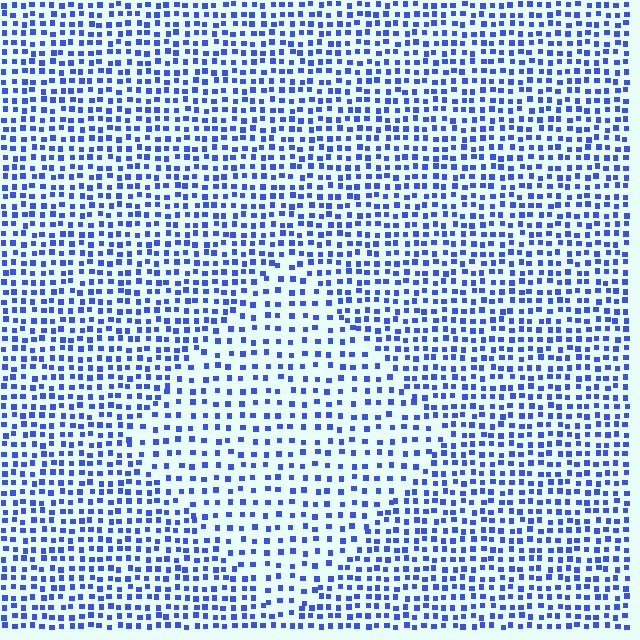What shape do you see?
I see a diamond.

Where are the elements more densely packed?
The elements are more densely packed outside the diamond boundary.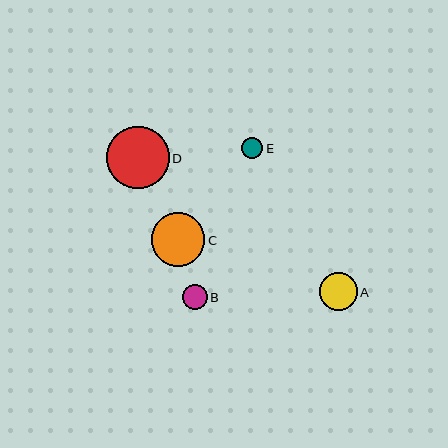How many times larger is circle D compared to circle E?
Circle D is approximately 3.0 times the size of circle E.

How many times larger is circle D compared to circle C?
Circle D is approximately 1.2 times the size of circle C.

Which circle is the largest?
Circle D is the largest with a size of approximately 63 pixels.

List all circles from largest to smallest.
From largest to smallest: D, C, A, B, E.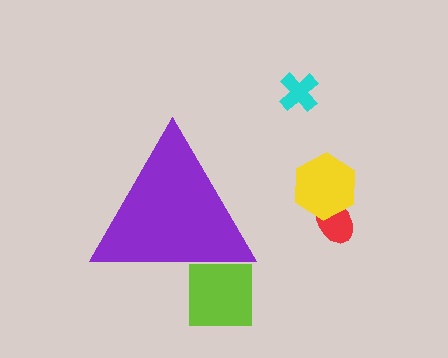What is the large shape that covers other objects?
A purple triangle.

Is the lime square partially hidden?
Yes, the lime square is partially hidden behind the purple triangle.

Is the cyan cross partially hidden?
No, the cyan cross is fully visible.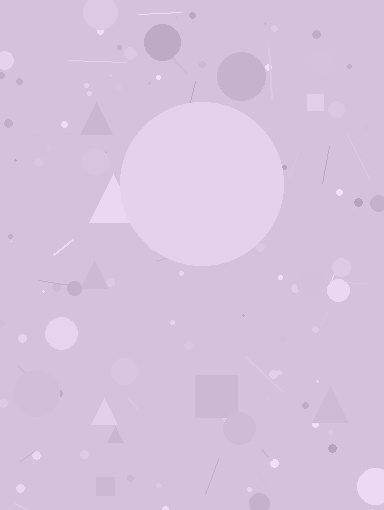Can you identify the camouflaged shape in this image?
The camouflaged shape is a circle.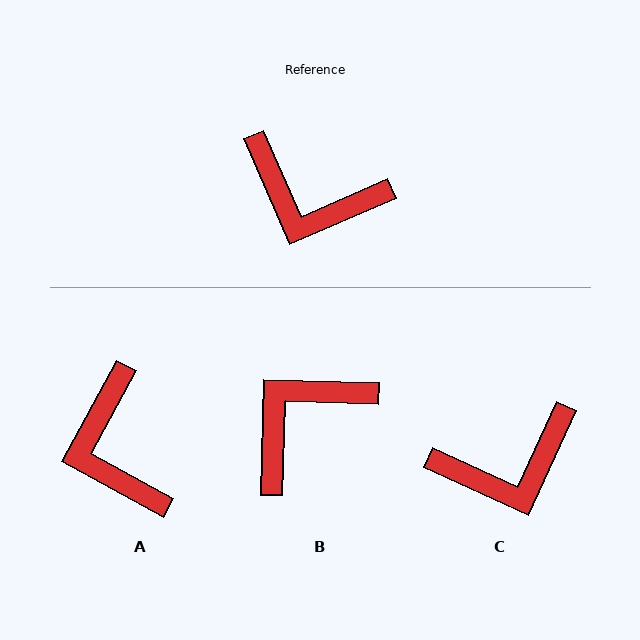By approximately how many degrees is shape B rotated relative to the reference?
Approximately 115 degrees clockwise.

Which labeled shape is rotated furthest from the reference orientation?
B, about 115 degrees away.